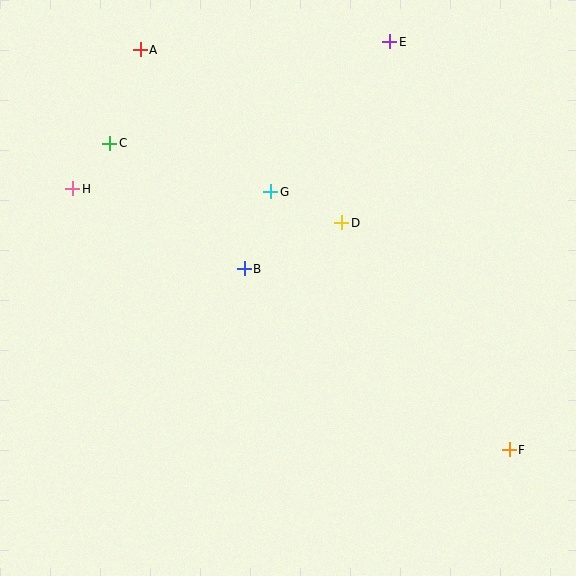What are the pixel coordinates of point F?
Point F is at (509, 450).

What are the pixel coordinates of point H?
Point H is at (73, 189).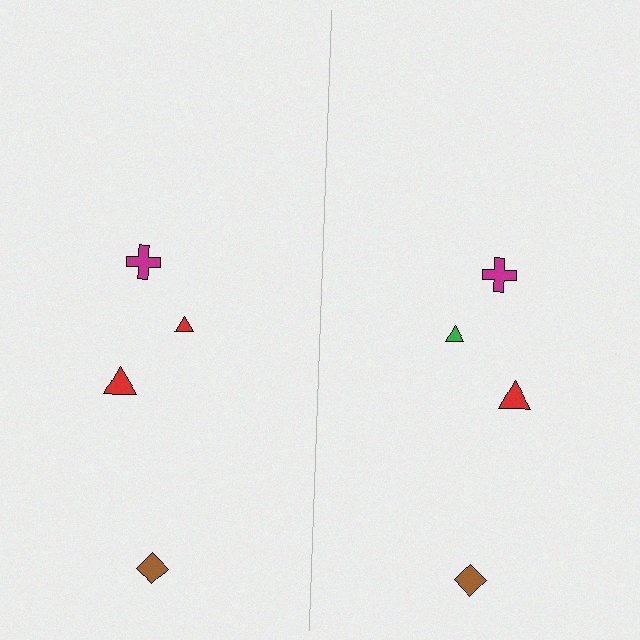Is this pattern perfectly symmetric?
No, the pattern is not perfectly symmetric. The green triangle on the right side breaks the symmetry — its mirror counterpart is red.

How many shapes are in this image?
There are 8 shapes in this image.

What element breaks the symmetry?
The green triangle on the right side breaks the symmetry — its mirror counterpart is red.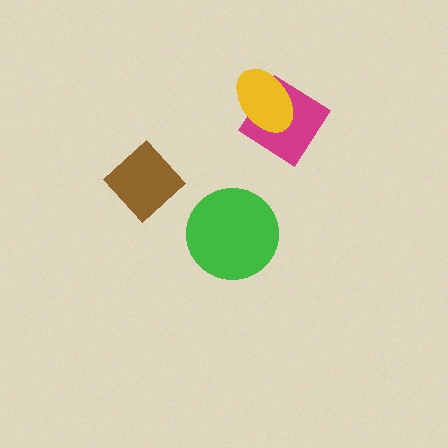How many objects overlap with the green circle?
0 objects overlap with the green circle.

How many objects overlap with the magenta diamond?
1 object overlaps with the magenta diamond.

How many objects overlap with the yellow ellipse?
1 object overlaps with the yellow ellipse.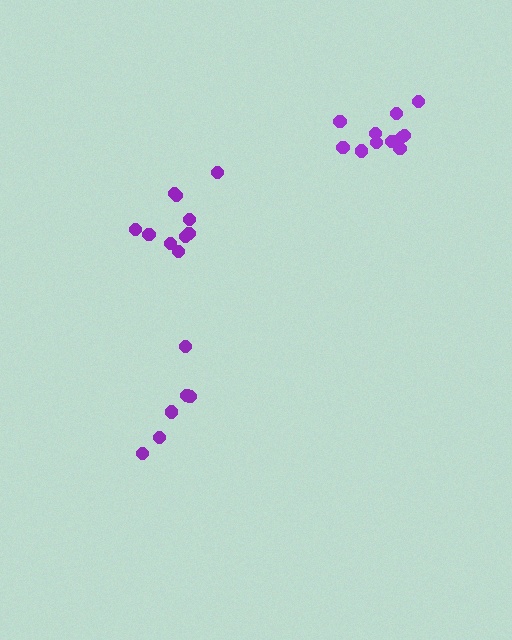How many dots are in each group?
Group 1: 11 dots, Group 2: 6 dots, Group 3: 10 dots (27 total).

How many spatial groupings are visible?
There are 3 spatial groupings.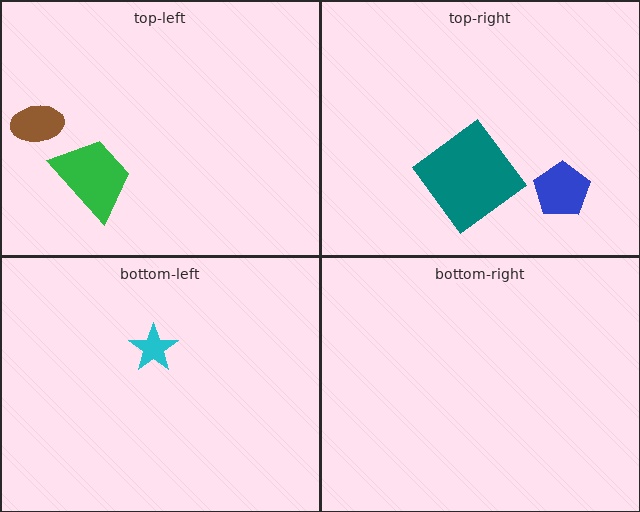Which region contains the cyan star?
The bottom-left region.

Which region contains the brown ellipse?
The top-left region.